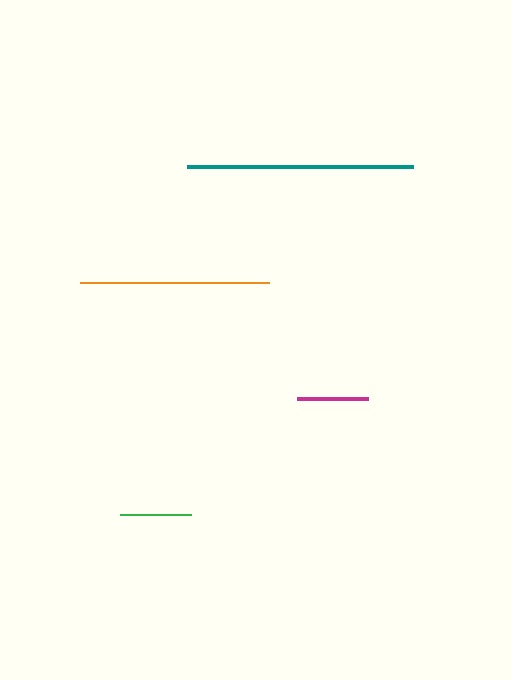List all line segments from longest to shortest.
From longest to shortest: teal, orange, magenta, green.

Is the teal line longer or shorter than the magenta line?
The teal line is longer than the magenta line.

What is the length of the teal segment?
The teal segment is approximately 227 pixels long.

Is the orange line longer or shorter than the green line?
The orange line is longer than the green line.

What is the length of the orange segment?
The orange segment is approximately 189 pixels long.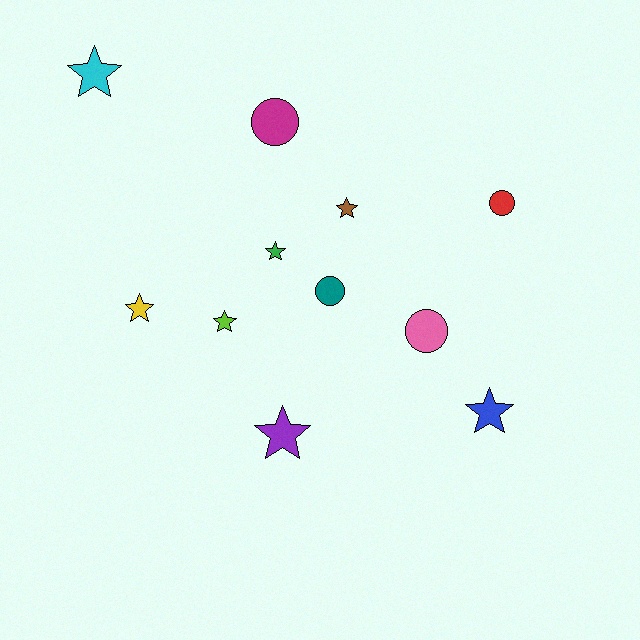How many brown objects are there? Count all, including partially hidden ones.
There is 1 brown object.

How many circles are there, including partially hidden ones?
There are 4 circles.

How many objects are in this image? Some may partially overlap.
There are 11 objects.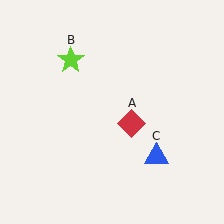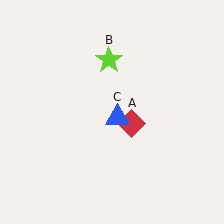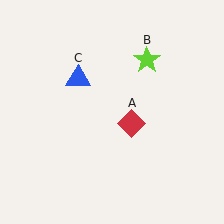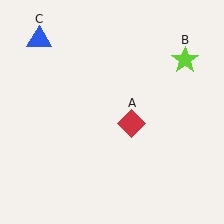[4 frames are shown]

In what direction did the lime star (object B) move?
The lime star (object B) moved right.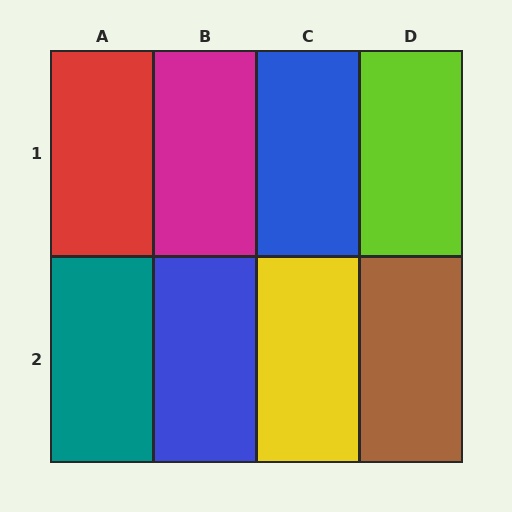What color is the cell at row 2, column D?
Brown.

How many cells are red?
1 cell is red.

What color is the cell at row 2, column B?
Blue.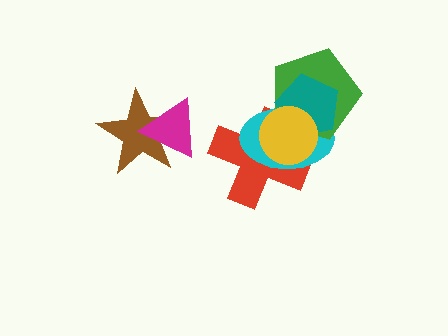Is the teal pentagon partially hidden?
Yes, it is partially covered by another shape.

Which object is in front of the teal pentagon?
The yellow circle is in front of the teal pentagon.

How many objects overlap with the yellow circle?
4 objects overlap with the yellow circle.